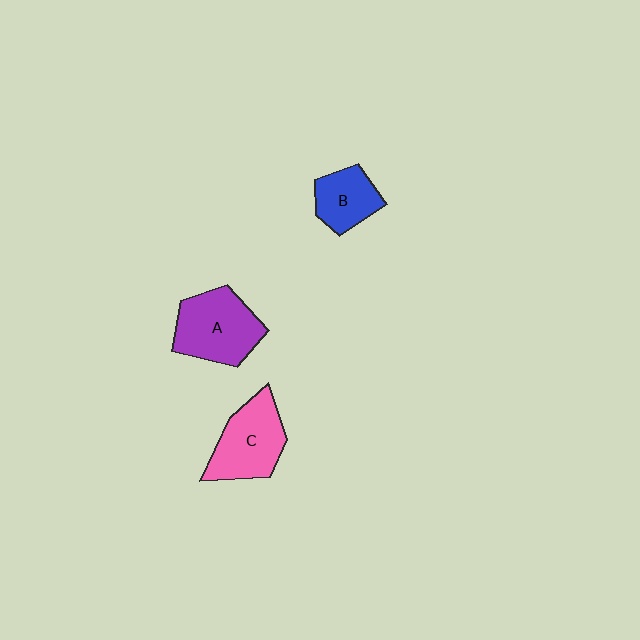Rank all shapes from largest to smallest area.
From largest to smallest: A (purple), C (pink), B (blue).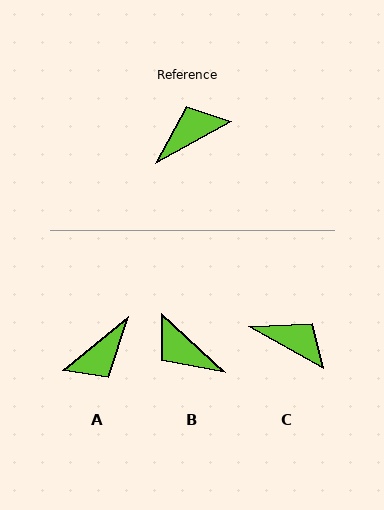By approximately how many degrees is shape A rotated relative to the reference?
Approximately 170 degrees clockwise.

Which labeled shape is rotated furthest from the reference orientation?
A, about 170 degrees away.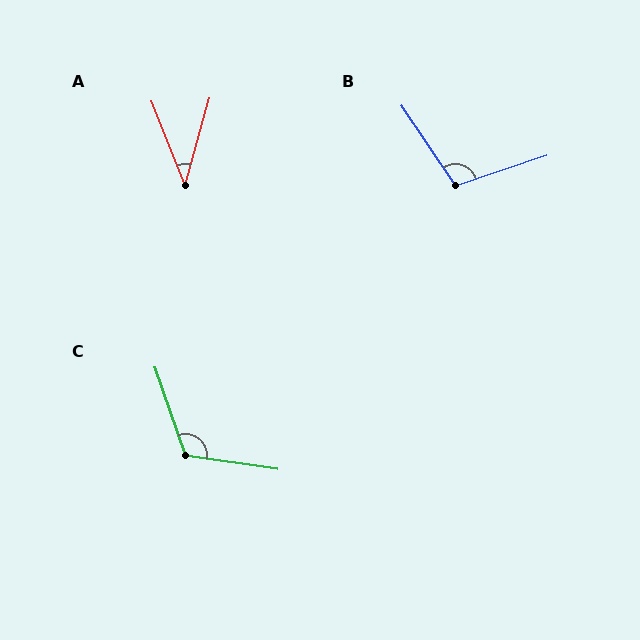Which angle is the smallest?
A, at approximately 37 degrees.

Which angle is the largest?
C, at approximately 117 degrees.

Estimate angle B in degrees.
Approximately 105 degrees.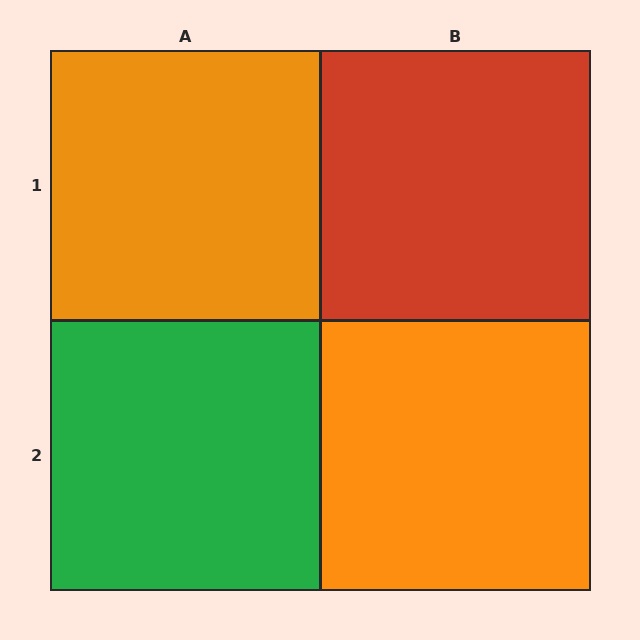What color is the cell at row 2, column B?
Orange.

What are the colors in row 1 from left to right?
Orange, red.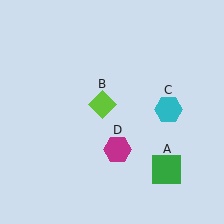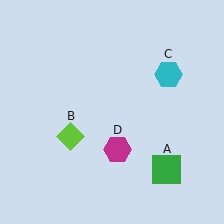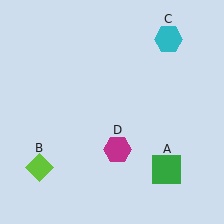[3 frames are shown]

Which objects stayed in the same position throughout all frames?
Green square (object A) and magenta hexagon (object D) remained stationary.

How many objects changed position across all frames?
2 objects changed position: lime diamond (object B), cyan hexagon (object C).